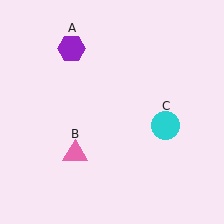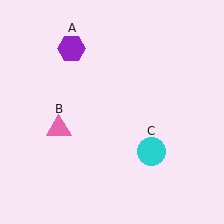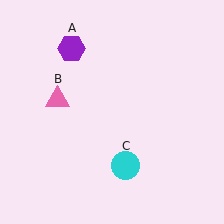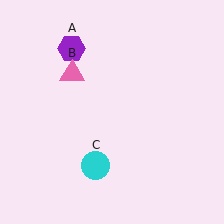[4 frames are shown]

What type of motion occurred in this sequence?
The pink triangle (object B), cyan circle (object C) rotated clockwise around the center of the scene.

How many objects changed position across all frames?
2 objects changed position: pink triangle (object B), cyan circle (object C).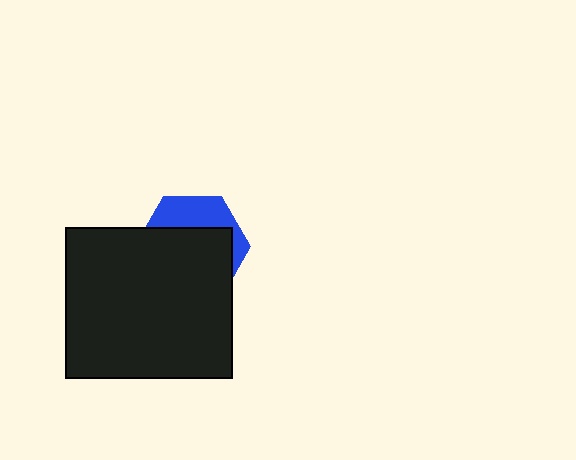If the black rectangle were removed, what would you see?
You would see the complete blue hexagon.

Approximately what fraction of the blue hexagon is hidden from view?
Roughly 67% of the blue hexagon is hidden behind the black rectangle.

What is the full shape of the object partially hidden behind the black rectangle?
The partially hidden object is a blue hexagon.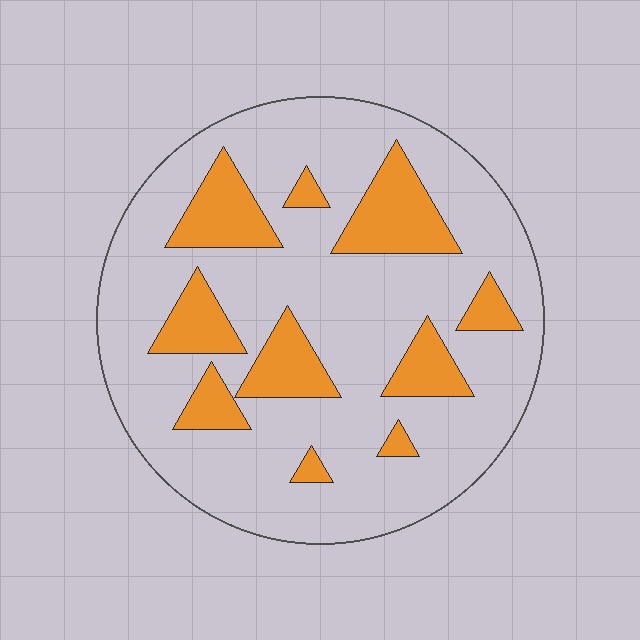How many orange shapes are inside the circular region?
10.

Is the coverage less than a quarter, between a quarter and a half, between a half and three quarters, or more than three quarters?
Less than a quarter.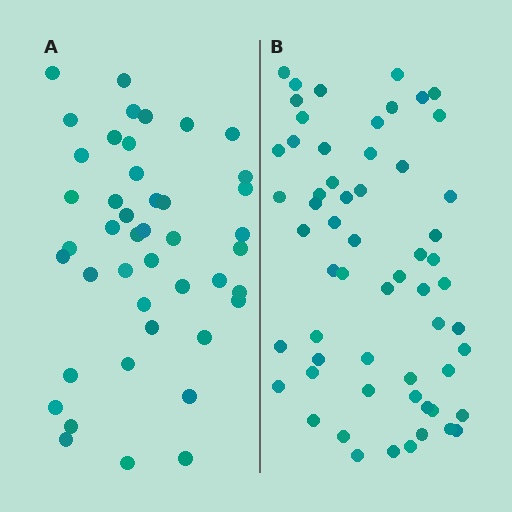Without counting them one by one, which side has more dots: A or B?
Region B (the right region) has more dots.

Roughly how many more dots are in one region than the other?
Region B has approximately 15 more dots than region A.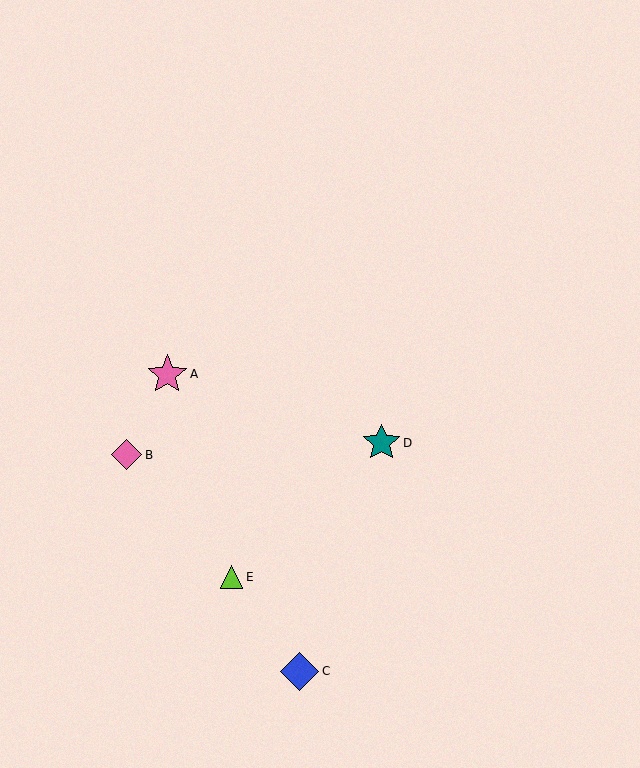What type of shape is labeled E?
Shape E is a lime triangle.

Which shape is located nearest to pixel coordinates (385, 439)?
The teal star (labeled D) at (381, 443) is nearest to that location.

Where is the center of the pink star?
The center of the pink star is at (167, 374).